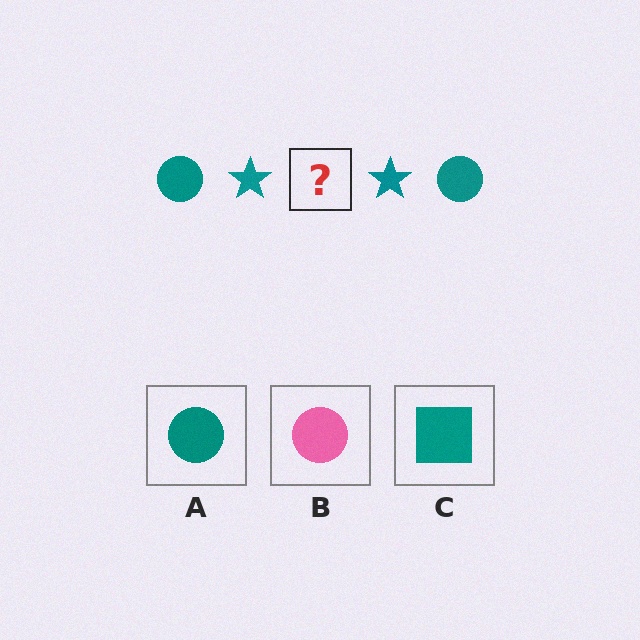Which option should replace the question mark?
Option A.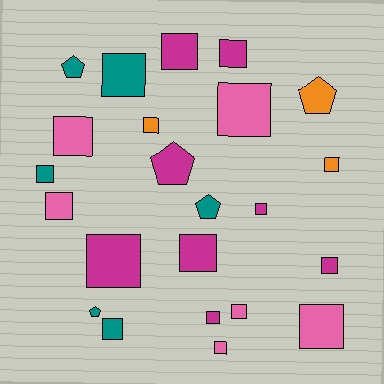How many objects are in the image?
There are 23 objects.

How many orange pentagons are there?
There is 1 orange pentagon.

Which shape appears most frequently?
Square, with 18 objects.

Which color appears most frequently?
Magenta, with 8 objects.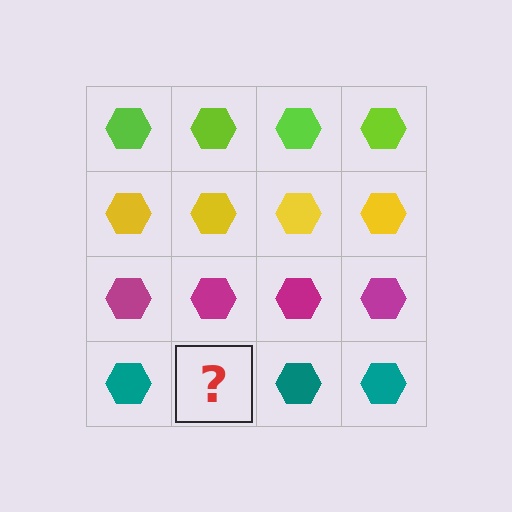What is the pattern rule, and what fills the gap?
The rule is that each row has a consistent color. The gap should be filled with a teal hexagon.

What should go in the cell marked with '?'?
The missing cell should contain a teal hexagon.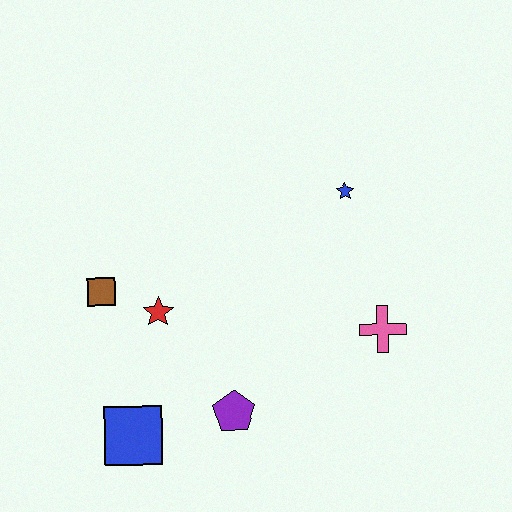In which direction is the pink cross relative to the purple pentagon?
The pink cross is to the right of the purple pentagon.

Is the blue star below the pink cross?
No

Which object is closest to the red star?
The brown square is closest to the red star.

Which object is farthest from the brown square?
The pink cross is farthest from the brown square.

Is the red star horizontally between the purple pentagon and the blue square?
Yes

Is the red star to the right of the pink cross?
No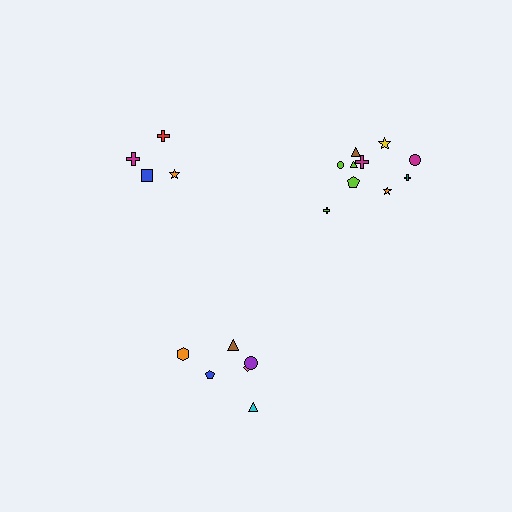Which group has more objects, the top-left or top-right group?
The top-right group.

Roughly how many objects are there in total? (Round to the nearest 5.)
Roughly 20 objects in total.